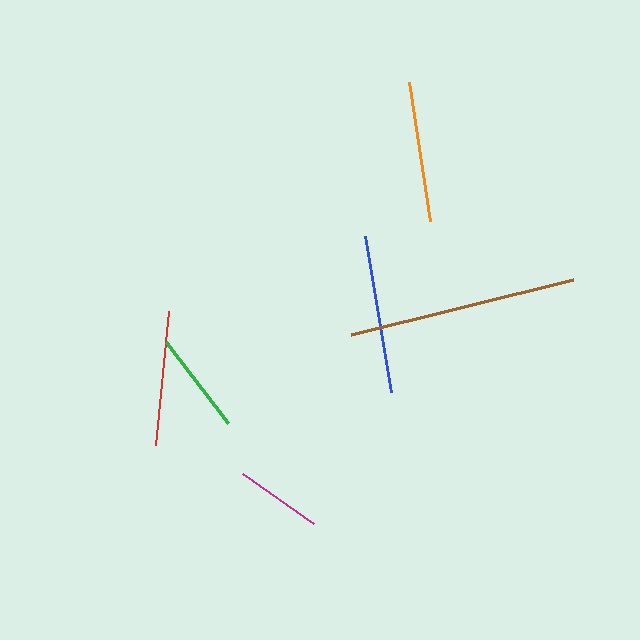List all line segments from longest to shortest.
From longest to shortest: brown, blue, orange, red, green, magenta.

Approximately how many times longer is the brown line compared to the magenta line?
The brown line is approximately 2.6 times the length of the magenta line.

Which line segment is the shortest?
The magenta line is the shortest at approximately 87 pixels.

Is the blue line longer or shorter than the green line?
The blue line is longer than the green line.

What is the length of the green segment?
The green segment is approximately 102 pixels long.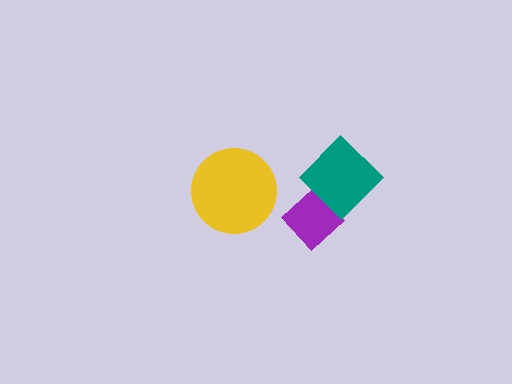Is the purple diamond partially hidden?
Yes, it is partially covered by another shape.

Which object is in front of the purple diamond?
The teal diamond is in front of the purple diamond.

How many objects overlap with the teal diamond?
1 object overlaps with the teal diamond.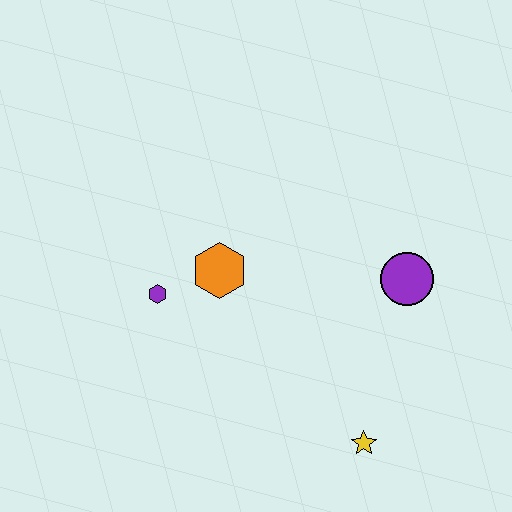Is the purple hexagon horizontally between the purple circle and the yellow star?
No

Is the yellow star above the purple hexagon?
No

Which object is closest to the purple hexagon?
The orange hexagon is closest to the purple hexagon.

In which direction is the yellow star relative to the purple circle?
The yellow star is below the purple circle.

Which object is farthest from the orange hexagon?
The yellow star is farthest from the orange hexagon.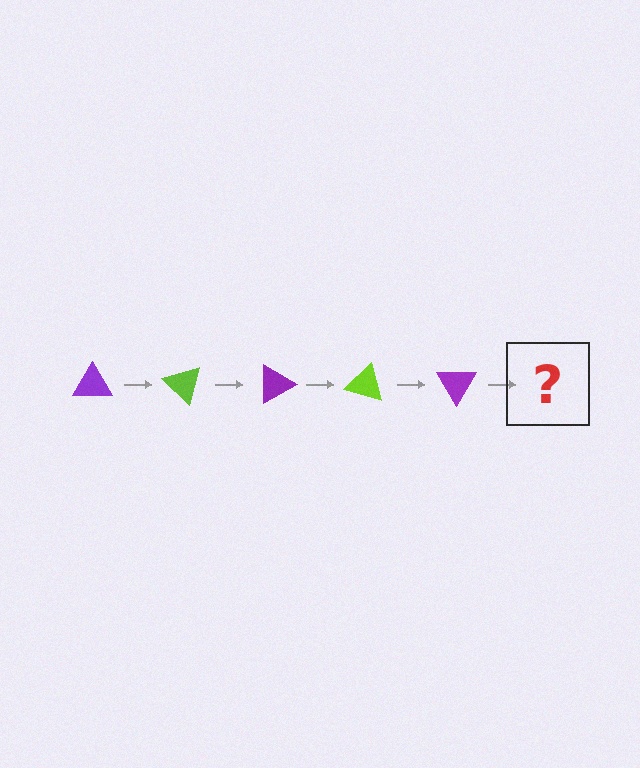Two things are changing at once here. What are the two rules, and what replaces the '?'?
The two rules are that it rotates 45 degrees each step and the color cycles through purple and lime. The '?' should be a lime triangle, rotated 225 degrees from the start.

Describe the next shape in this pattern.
It should be a lime triangle, rotated 225 degrees from the start.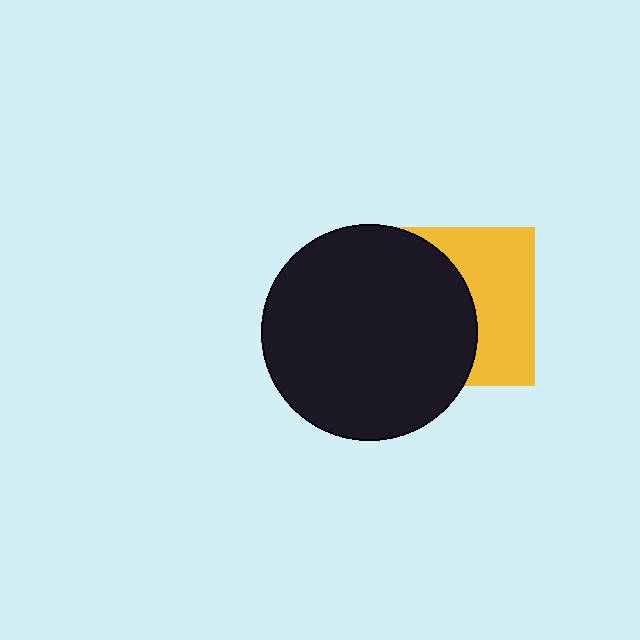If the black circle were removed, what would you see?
You would see the complete yellow square.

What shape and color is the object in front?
The object in front is a black circle.